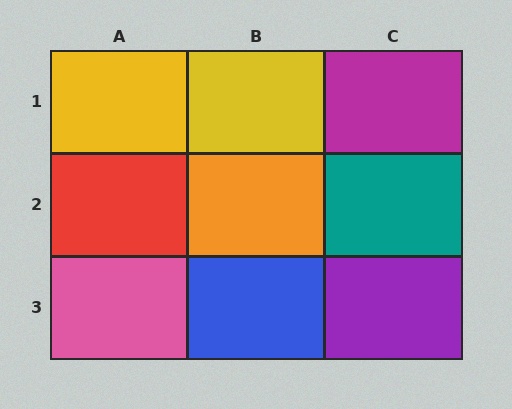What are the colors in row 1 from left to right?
Yellow, yellow, magenta.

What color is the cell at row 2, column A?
Red.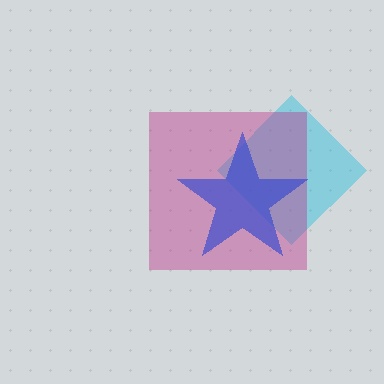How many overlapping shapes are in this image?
There are 3 overlapping shapes in the image.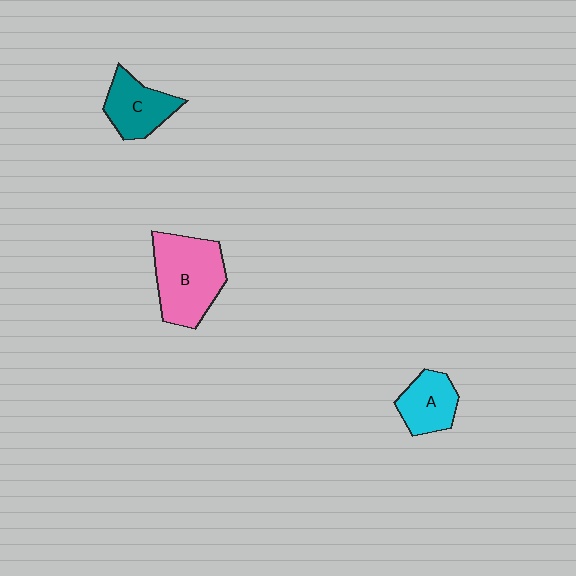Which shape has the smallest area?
Shape A (cyan).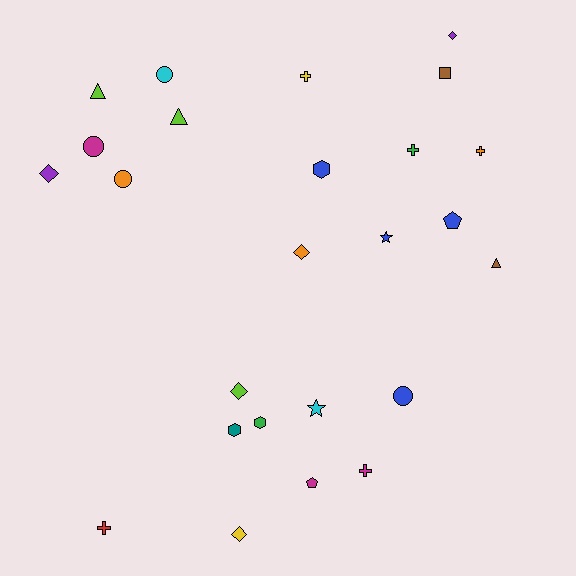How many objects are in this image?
There are 25 objects.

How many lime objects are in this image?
There are 3 lime objects.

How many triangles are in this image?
There are 3 triangles.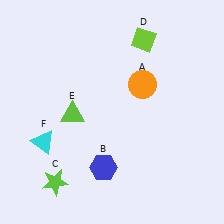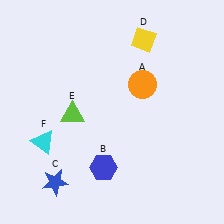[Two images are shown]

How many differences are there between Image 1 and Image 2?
There are 2 differences between the two images.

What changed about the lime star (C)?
In Image 1, C is lime. In Image 2, it changed to blue.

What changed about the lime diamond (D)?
In Image 1, D is lime. In Image 2, it changed to yellow.